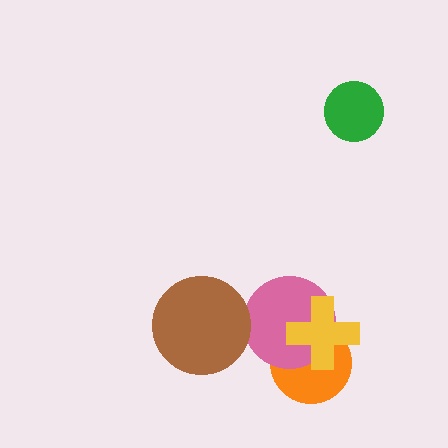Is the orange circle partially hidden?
Yes, it is partially covered by another shape.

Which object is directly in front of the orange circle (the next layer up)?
The pink circle is directly in front of the orange circle.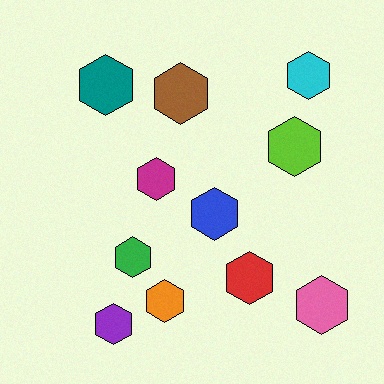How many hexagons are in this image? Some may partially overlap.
There are 11 hexagons.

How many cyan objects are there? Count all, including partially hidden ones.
There is 1 cyan object.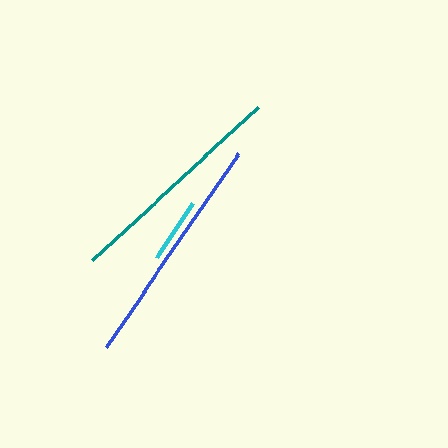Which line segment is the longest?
The blue line is the longest at approximately 235 pixels.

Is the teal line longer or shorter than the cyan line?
The teal line is longer than the cyan line.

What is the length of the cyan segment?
The cyan segment is approximately 65 pixels long.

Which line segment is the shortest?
The cyan line is the shortest at approximately 65 pixels.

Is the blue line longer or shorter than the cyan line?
The blue line is longer than the cyan line.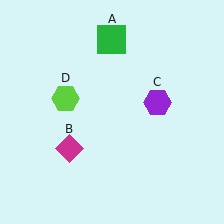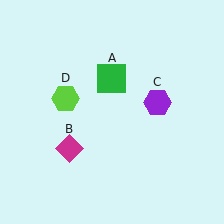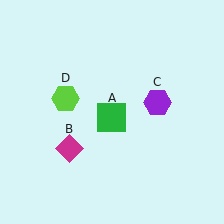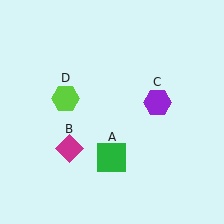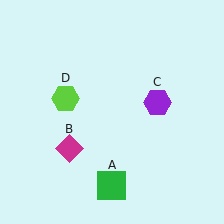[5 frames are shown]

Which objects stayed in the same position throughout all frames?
Magenta diamond (object B) and purple hexagon (object C) and lime hexagon (object D) remained stationary.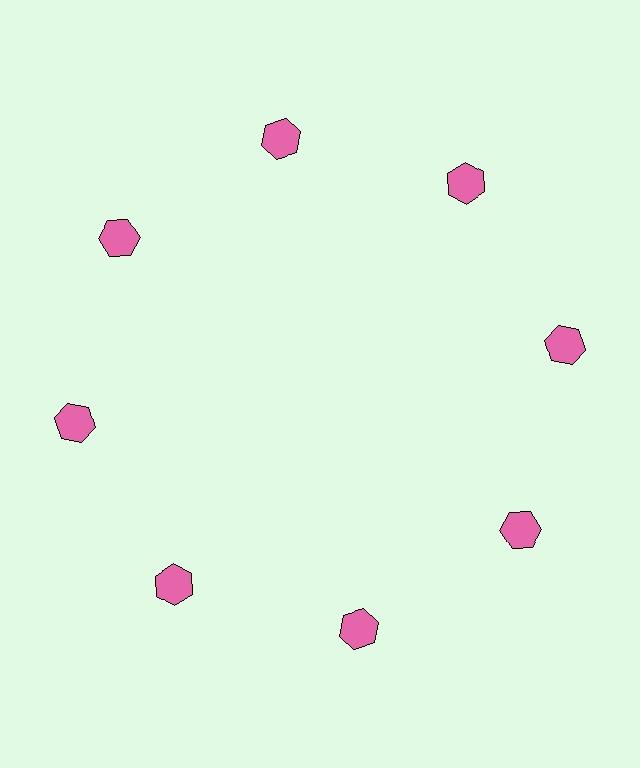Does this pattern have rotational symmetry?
Yes, this pattern has 8-fold rotational symmetry. It looks the same after rotating 45 degrees around the center.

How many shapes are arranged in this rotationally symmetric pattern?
There are 8 shapes, arranged in 8 groups of 1.